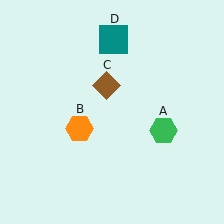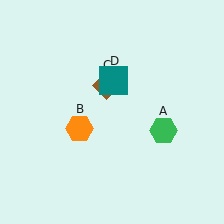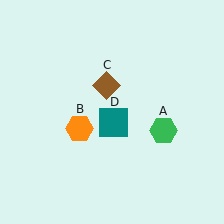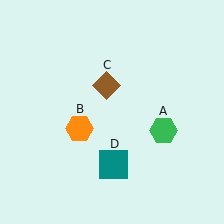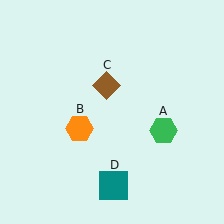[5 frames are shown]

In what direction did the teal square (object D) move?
The teal square (object D) moved down.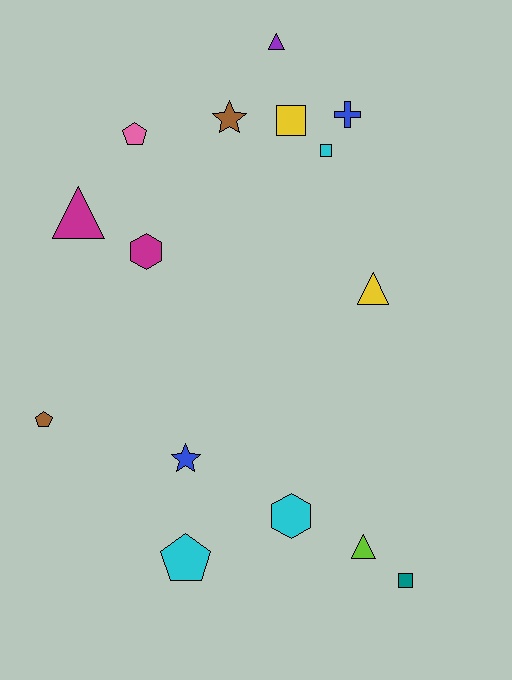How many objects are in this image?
There are 15 objects.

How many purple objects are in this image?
There is 1 purple object.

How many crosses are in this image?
There is 1 cross.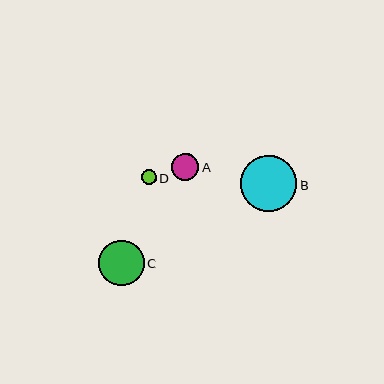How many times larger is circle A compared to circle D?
Circle A is approximately 1.8 times the size of circle D.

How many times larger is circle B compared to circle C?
Circle B is approximately 1.2 times the size of circle C.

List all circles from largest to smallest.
From largest to smallest: B, C, A, D.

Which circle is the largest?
Circle B is the largest with a size of approximately 57 pixels.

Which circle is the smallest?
Circle D is the smallest with a size of approximately 15 pixels.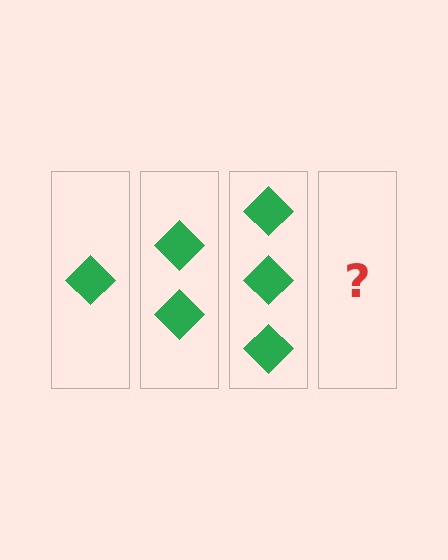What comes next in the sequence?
The next element should be 4 diamonds.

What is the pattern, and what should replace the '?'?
The pattern is that each step adds one more diamond. The '?' should be 4 diamonds.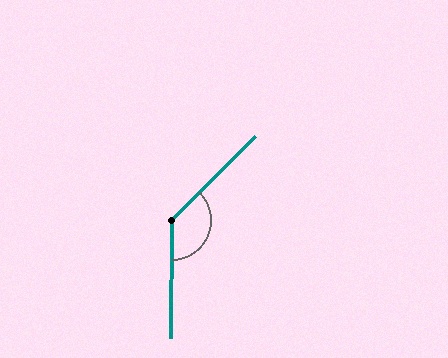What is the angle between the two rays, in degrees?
Approximately 135 degrees.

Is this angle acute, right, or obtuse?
It is obtuse.